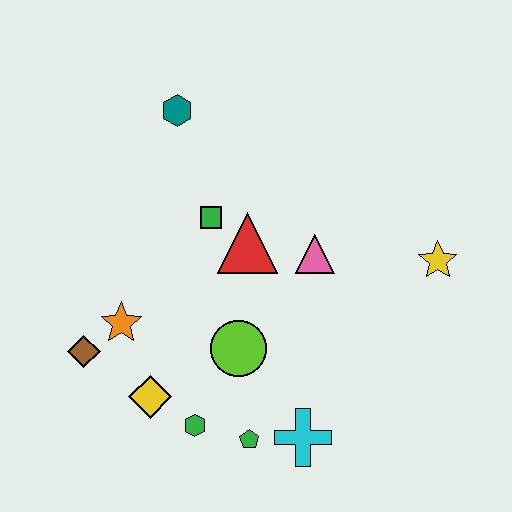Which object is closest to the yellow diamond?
The green hexagon is closest to the yellow diamond.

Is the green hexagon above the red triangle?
No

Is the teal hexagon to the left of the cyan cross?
Yes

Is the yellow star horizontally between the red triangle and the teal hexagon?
No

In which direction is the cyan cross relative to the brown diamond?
The cyan cross is to the right of the brown diamond.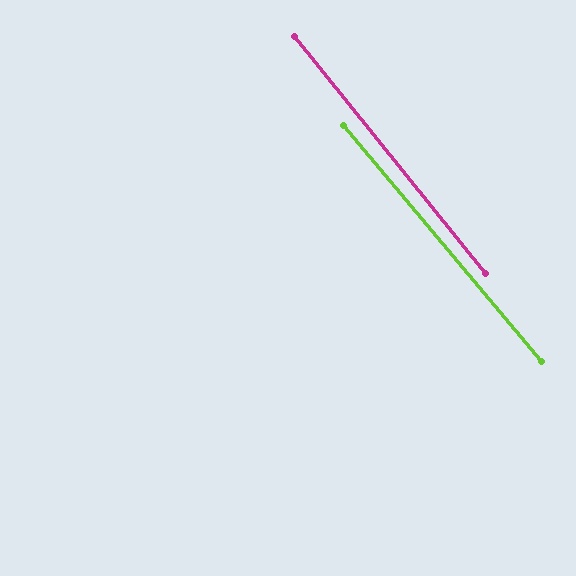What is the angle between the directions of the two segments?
Approximately 1 degree.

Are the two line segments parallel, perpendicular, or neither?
Parallel — their directions differ by only 1.1°.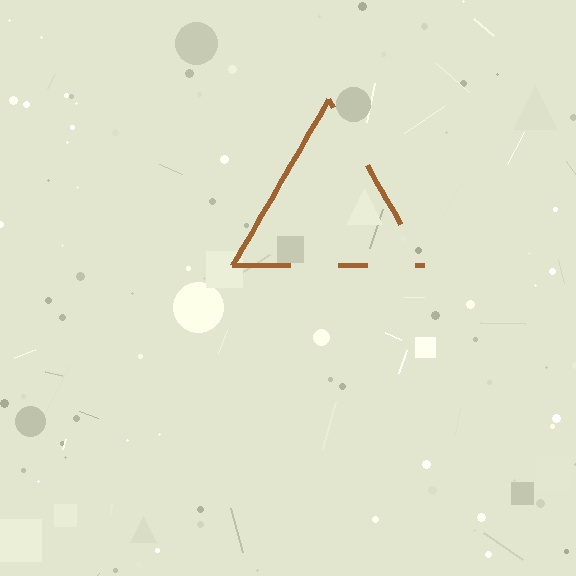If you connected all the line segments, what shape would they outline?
They would outline a triangle.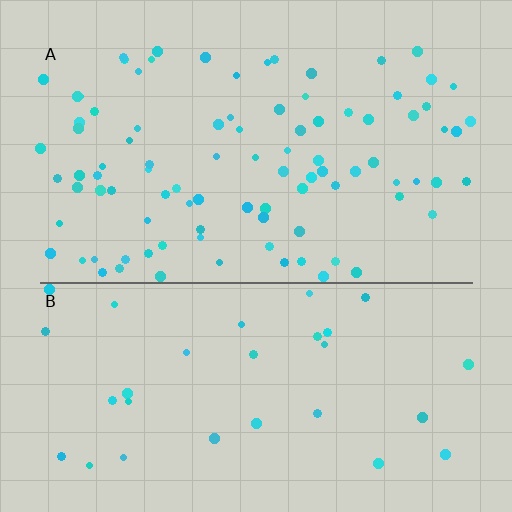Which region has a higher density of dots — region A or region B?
A (the top).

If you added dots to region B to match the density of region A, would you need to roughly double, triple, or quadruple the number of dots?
Approximately triple.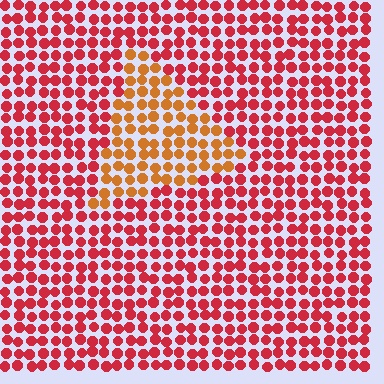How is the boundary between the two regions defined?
The boundary is defined purely by a slight shift in hue (about 36 degrees). Spacing, size, and orientation are identical on both sides.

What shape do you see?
I see a triangle.